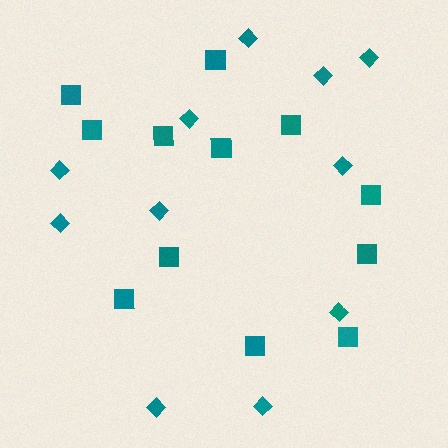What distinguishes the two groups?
There are 2 groups: one group of squares (12) and one group of diamonds (11).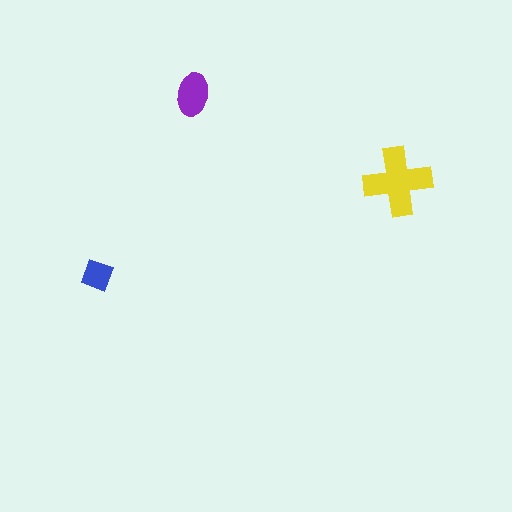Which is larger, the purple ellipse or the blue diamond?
The purple ellipse.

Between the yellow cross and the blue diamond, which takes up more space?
The yellow cross.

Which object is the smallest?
The blue diamond.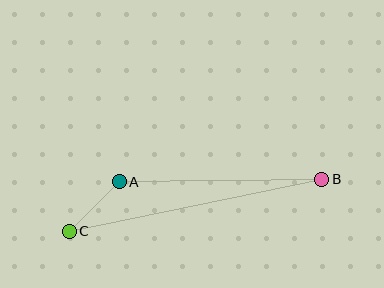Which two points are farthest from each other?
Points B and C are farthest from each other.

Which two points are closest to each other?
Points A and C are closest to each other.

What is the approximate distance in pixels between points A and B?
The distance between A and B is approximately 203 pixels.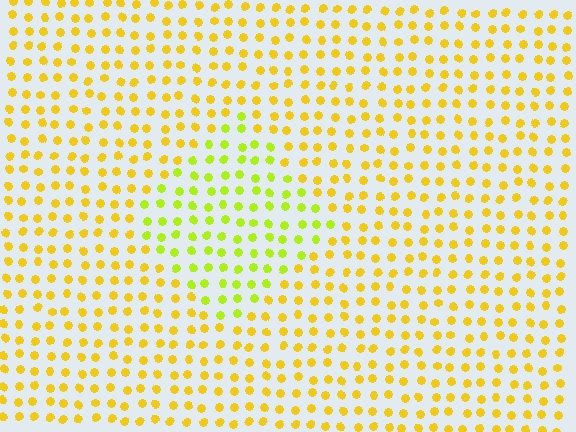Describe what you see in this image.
The image is filled with small yellow elements in a uniform arrangement. A diamond-shaped region is visible where the elements are tinted to a slightly different hue, forming a subtle color boundary.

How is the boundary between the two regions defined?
The boundary is defined purely by a slight shift in hue (about 30 degrees). Spacing, size, and orientation are identical on both sides.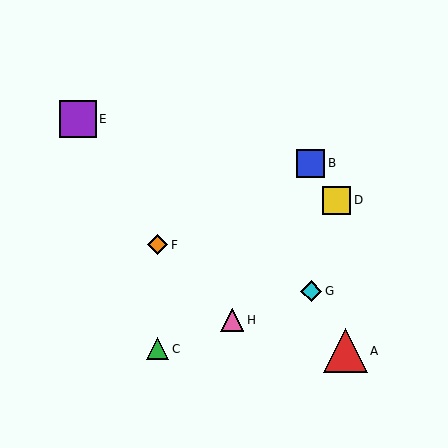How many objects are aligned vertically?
2 objects (C, F) are aligned vertically.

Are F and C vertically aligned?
Yes, both are at x≈158.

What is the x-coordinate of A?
Object A is at x≈345.